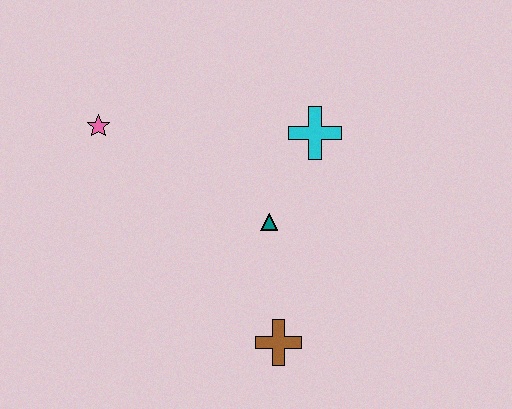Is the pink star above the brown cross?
Yes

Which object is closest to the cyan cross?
The teal triangle is closest to the cyan cross.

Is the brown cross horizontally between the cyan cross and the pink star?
Yes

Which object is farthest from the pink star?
The brown cross is farthest from the pink star.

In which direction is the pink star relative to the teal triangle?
The pink star is to the left of the teal triangle.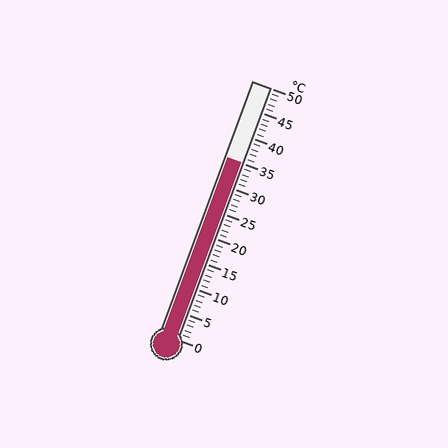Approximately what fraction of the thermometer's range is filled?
The thermometer is filled to approximately 70% of its range.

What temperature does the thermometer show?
The thermometer shows approximately 35°C.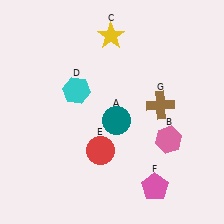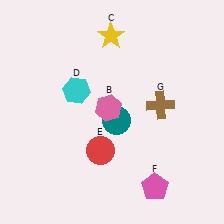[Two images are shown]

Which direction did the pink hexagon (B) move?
The pink hexagon (B) moved left.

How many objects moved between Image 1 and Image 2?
1 object moved between the two images.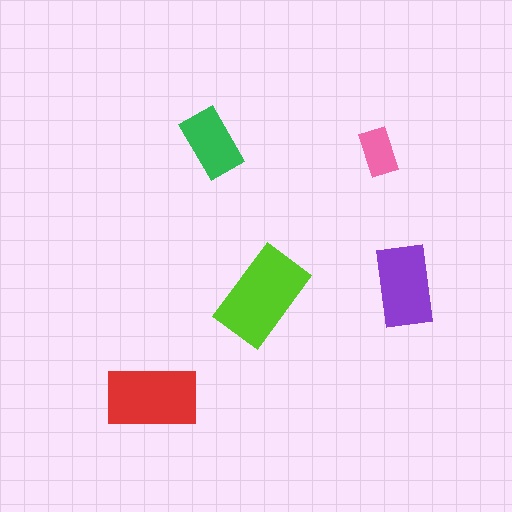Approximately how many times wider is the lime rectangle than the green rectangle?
About 1.5 times wider.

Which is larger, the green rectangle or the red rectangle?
The red one.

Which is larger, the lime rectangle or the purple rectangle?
The lime one.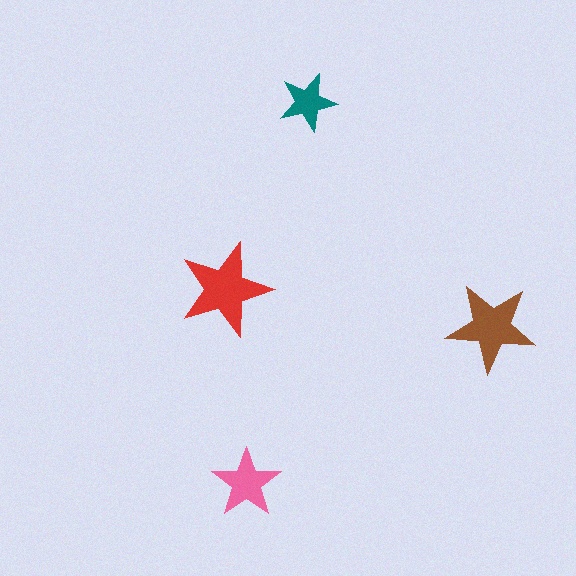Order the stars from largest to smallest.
the red one, the brown one, the pink one, the teal one.